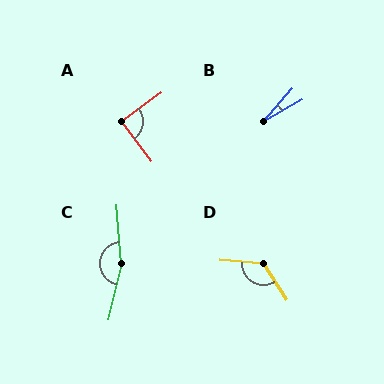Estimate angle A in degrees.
Approximately 89 degrees.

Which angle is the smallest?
B, at approximately 19 degrees.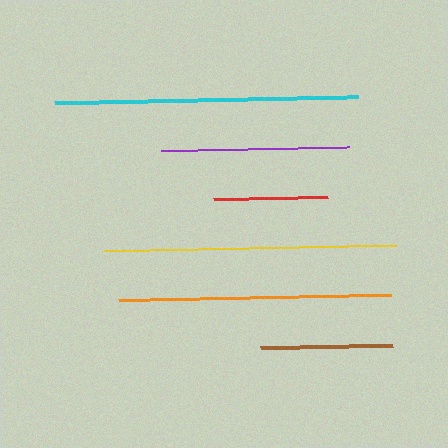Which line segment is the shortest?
The red line is the shortest at approximately 114 pixels.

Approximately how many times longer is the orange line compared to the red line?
The orange line is approximately 2.4 times the length of the red line.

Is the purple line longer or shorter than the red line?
The purple line is longer than the red line.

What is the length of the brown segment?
The brown segment is approximately 133 pixels long.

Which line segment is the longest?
The cyan line is the longest at approximately 304 pixels.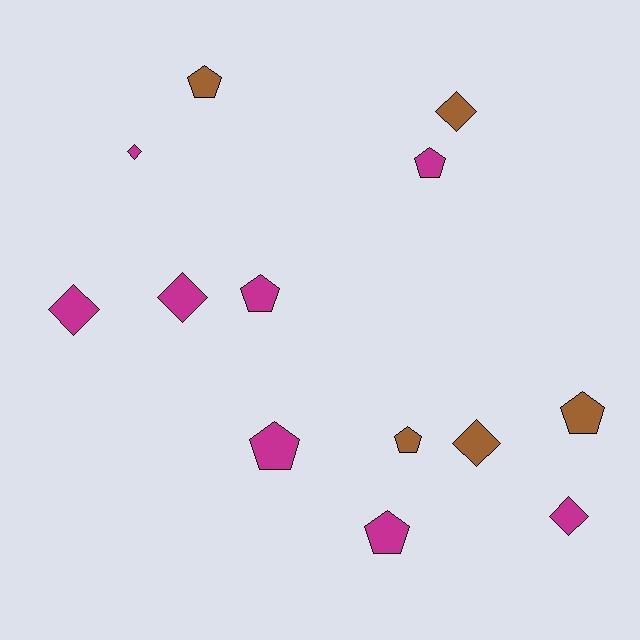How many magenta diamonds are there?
There are 4 magenta diamonds.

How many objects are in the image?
There are 13 objects.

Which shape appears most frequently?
Pentagon, with 7 objects.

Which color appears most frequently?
Magenta, with 8 objects.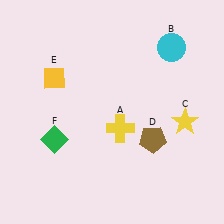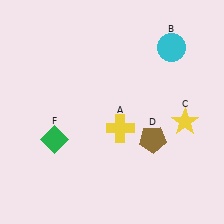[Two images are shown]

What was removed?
The yellow diamond (E) was removed in Image 2.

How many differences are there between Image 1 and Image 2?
There is 1 difference between the two images.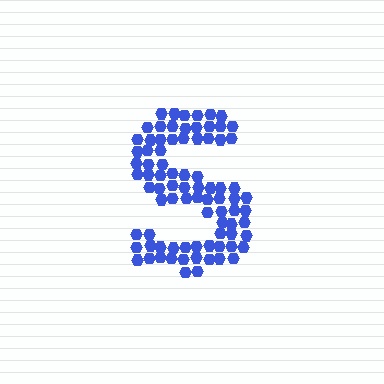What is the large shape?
The large shape is the letter S.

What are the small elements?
The small elements are hexagons.